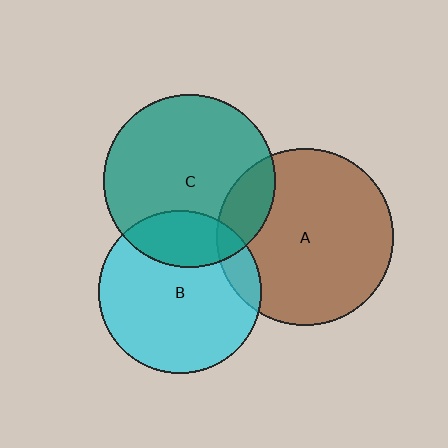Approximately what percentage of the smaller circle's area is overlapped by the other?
Approximately 25%.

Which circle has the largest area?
Circle A (brown).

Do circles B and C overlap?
Yes.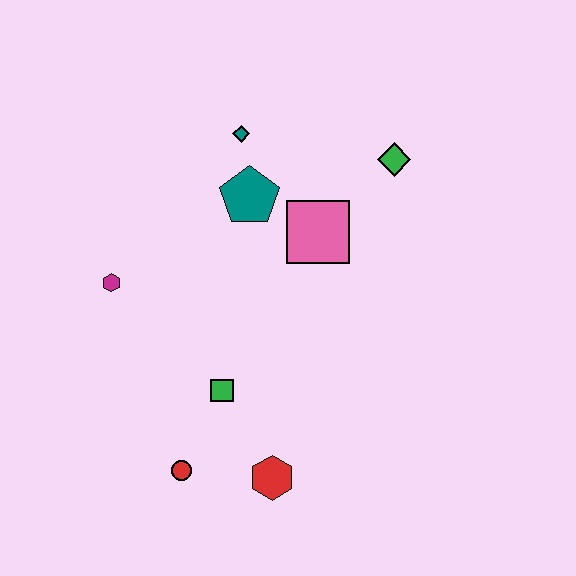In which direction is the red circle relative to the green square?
The red circle is below the green square.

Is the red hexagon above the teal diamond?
No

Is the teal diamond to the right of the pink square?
No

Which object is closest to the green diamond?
The pink square is closest to the green diamond.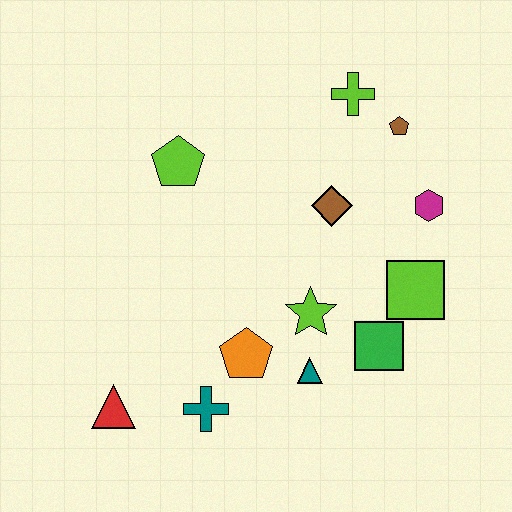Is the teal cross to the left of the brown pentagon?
Yes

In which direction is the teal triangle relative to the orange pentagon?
The teal triangle is to the right of the orange pentagon.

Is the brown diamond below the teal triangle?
No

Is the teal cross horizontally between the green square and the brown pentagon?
No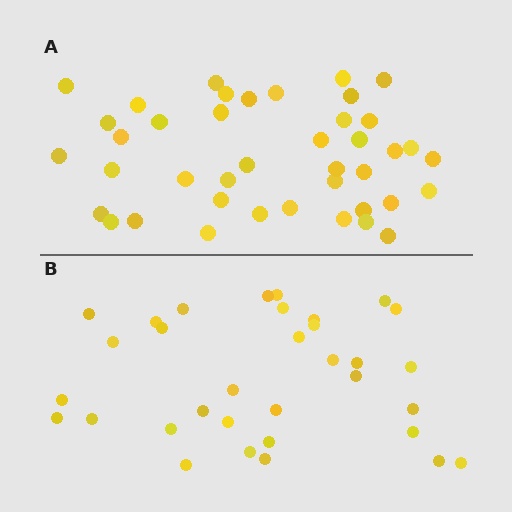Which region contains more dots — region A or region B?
Region A (the top region) has more dots.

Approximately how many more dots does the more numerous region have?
Region A has roughly 8 or so more dots than region B.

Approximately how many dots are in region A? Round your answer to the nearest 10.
About 40 dots. (The exact count is 41, which rounds to 40.)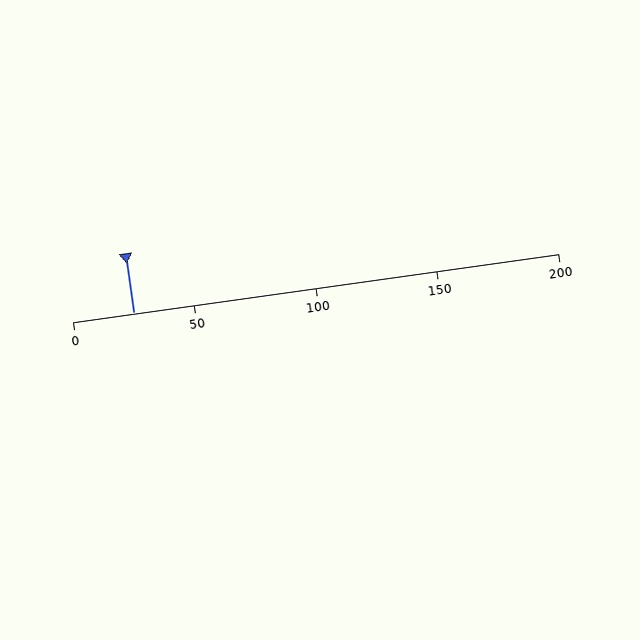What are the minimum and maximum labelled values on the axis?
The axis runs from 0 to 200.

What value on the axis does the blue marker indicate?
The marker indicates approximately 25.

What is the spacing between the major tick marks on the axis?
The major ticks are spaced 50 apart.